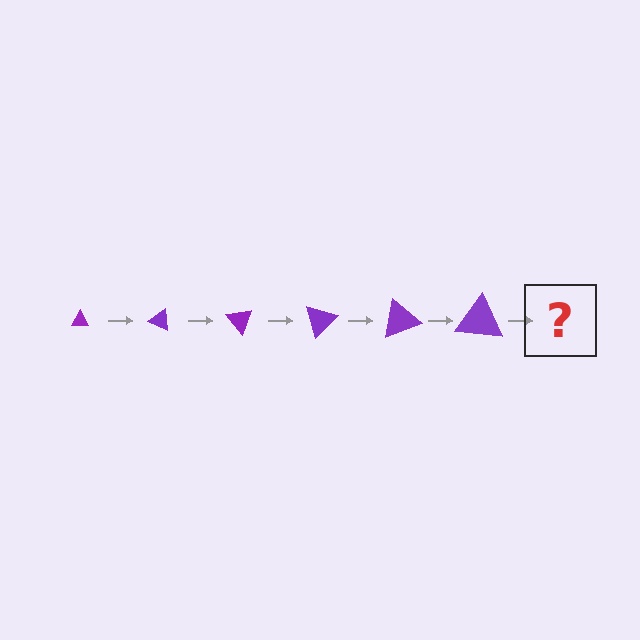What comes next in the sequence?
The next element should be a triangle, larger than the previous one and rotated 150 degrees from the start.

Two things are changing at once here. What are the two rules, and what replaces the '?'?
The two rules are that the triangle grows larger each step and it rotates 25 degrees each step. The '?' should be a triangle, larger than the previous one and rotated 150 degrees from the start.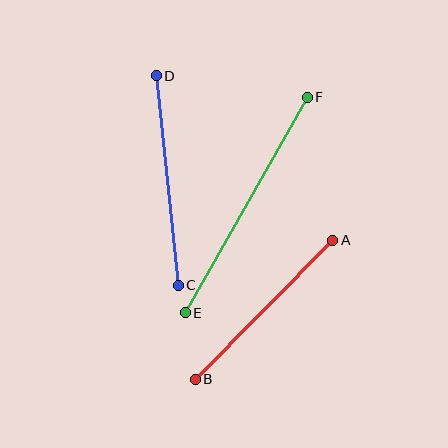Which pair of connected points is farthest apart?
Points E and F are farthest apart.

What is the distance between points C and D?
The distance is approximately 211 pixels.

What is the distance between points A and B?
The distance is approximately 195 pixels.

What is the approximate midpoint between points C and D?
The midpoint is at approximately (167, 180) pixels.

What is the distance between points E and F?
The distance is approximately 248 pixels.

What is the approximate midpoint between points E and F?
The midpoint is at approximately (246, 205) pixels.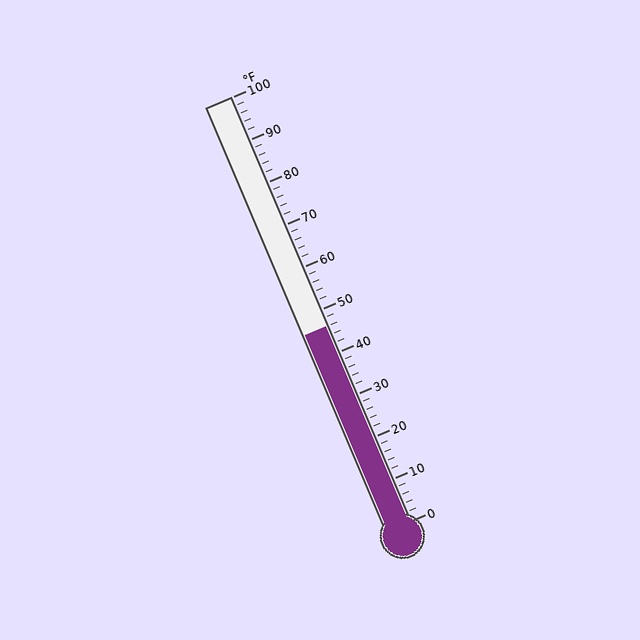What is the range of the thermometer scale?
The thermometer scale ranges from 0°F to 100°F.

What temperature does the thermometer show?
The thermometer shows approximately 46°F.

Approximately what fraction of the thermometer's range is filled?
The thermometer is filled to approximately 45% of its range.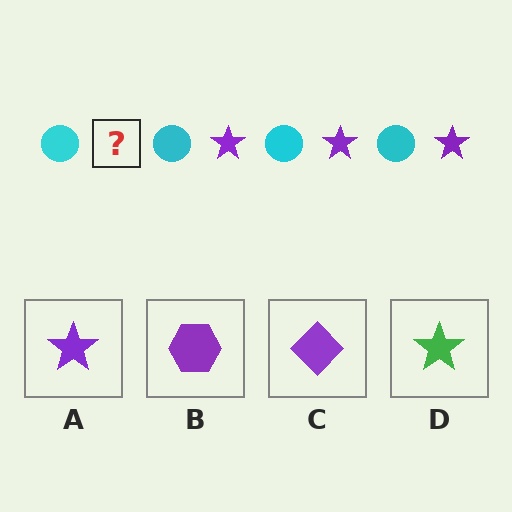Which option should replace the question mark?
Option A.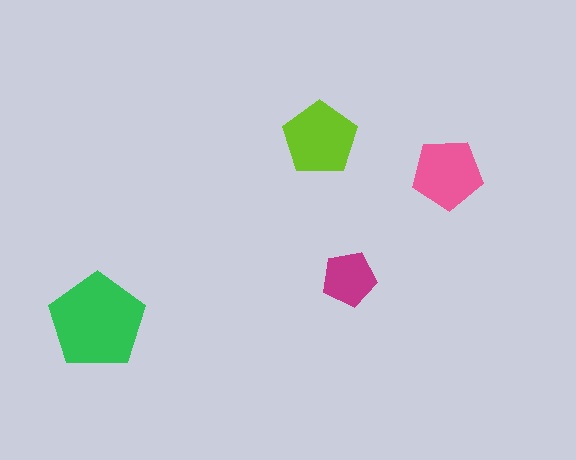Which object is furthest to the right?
The pink pentagon is rightmost.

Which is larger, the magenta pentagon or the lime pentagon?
The lime one.